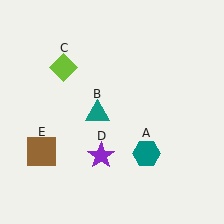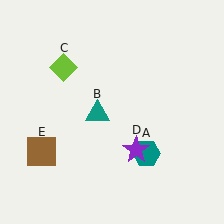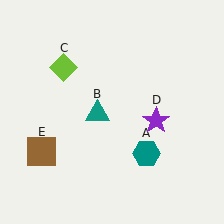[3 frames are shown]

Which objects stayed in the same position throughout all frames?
Teal hexagon (object A) and teal triangle (object B) and lime diamond (object C) and brown square (object E) remained stationary.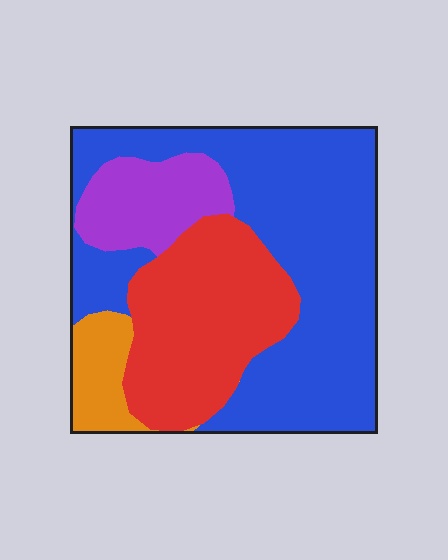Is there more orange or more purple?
Purple.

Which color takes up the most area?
Blue, at roughly 50%.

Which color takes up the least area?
Orange, at roughly 10%.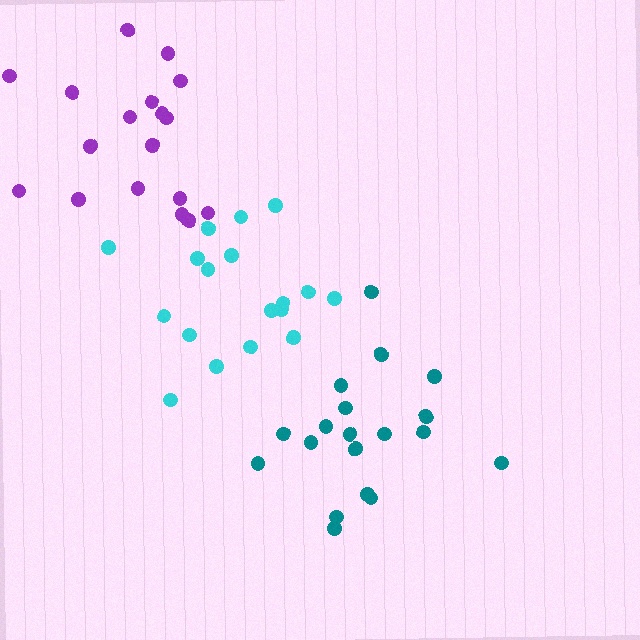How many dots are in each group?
Group 1: 18 dots, Group 2: 18 dots, Group 3: 19 dots (55 total).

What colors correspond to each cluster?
The clusters are colored: purple, cyan, teal.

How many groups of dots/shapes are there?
There are 3 groups.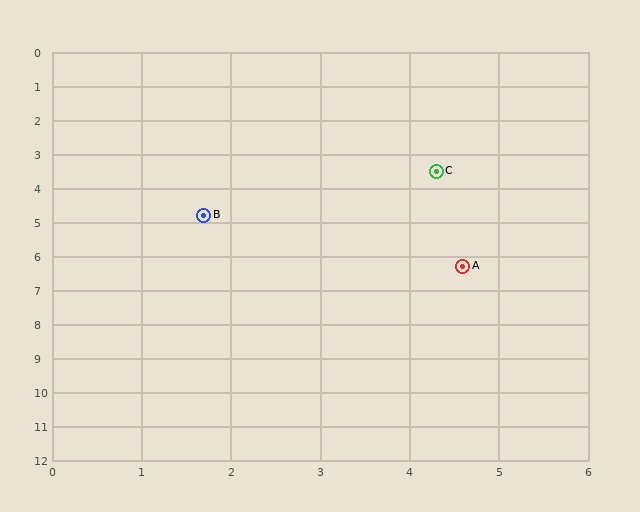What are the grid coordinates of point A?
Point A is at approximately (4.6, 6.3).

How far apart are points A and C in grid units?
Points A and C are about 2.8 grid units apart.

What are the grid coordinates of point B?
Point B is at approximately (1.7, 4.8).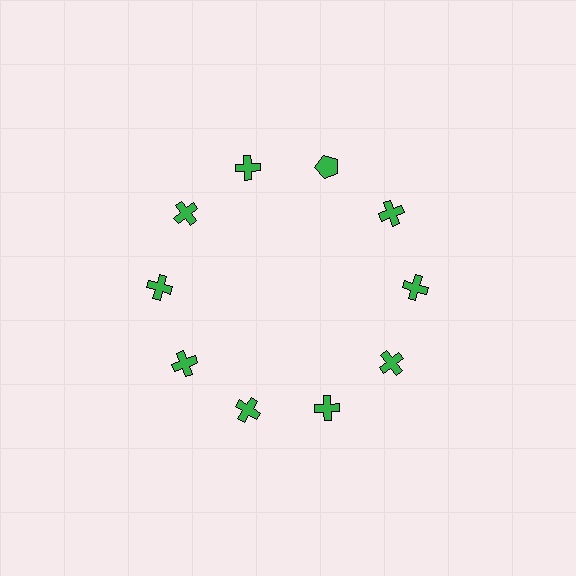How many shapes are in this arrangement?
There are 10 shapes arranged in a ring pattern.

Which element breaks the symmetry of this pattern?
The green pentagon at roughly the 1 o'clock position breaks the symmetry. All other shapes are green crosses.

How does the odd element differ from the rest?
It has a different shape: pentagon instead of cross.